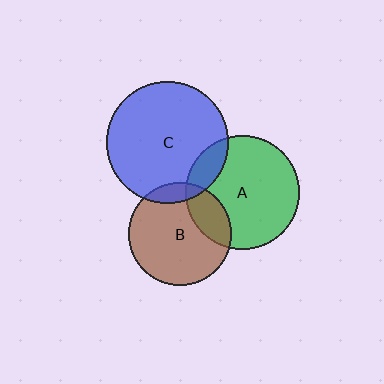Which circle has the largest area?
Circle C (blue).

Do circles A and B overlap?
Yes.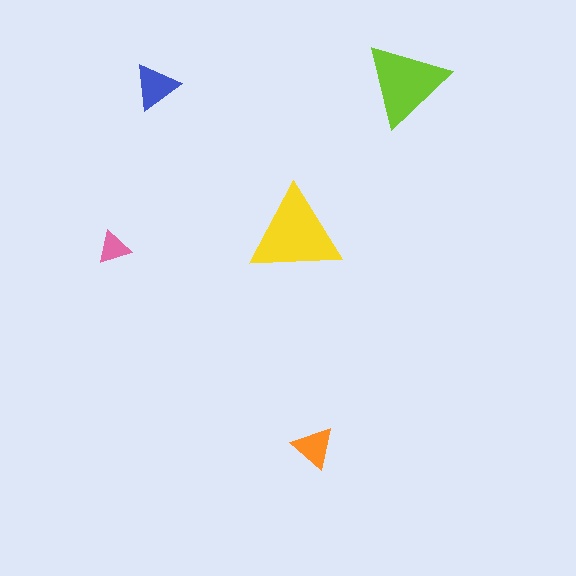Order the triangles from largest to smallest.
the yellow one, the lime one, the blue one, the orange one, the pink one.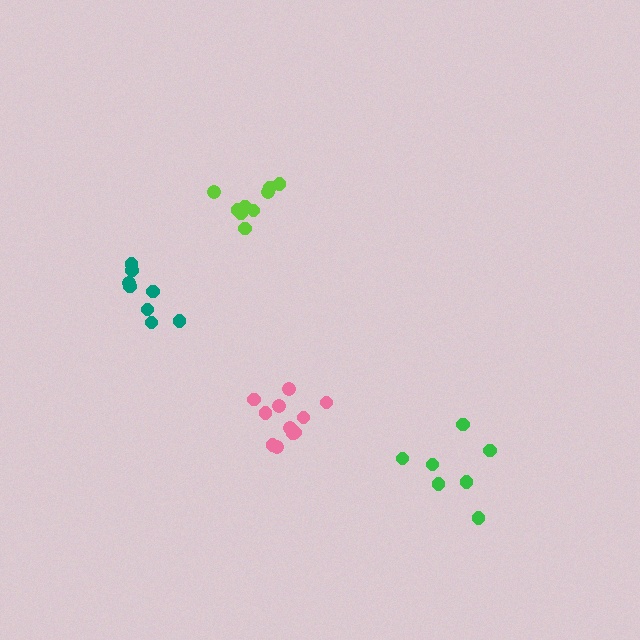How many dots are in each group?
Group 1: 9 dots, Group 2: 12 dots, Group 3: 8 dots, Group 4: 7 dots (36 total).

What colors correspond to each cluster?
The clusters are colored: lime, pink, teal, green.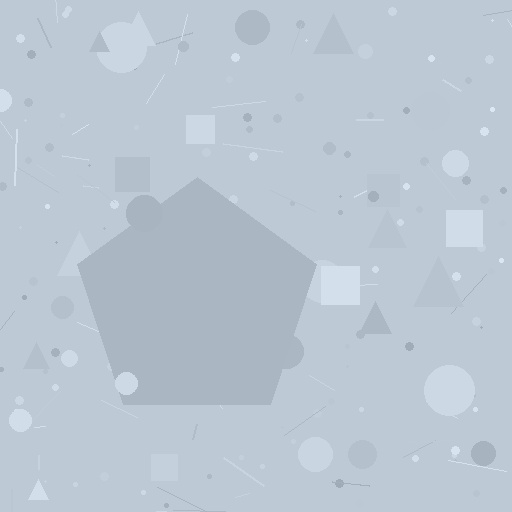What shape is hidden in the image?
A pentagon is hidden in the image.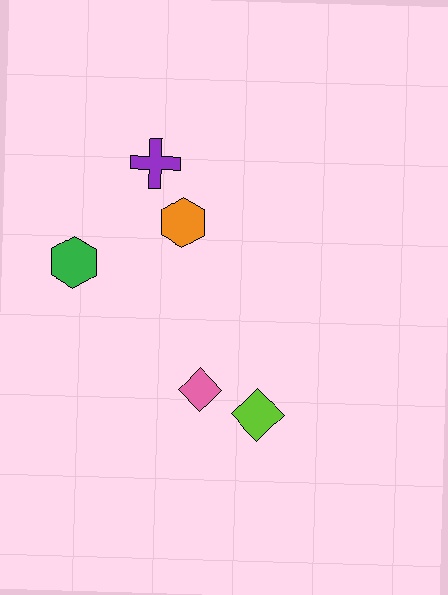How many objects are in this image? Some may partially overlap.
There are 5 objects.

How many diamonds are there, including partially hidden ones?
There are 2 diamonds.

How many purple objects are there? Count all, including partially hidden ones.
There is 1 purple object.